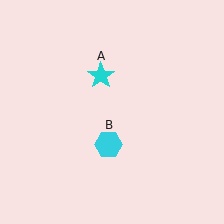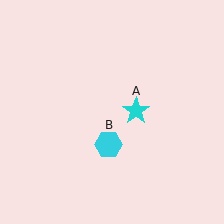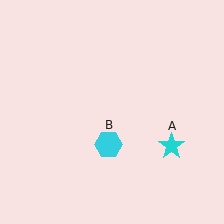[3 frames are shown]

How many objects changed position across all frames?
1 object changed position: cyan star (object A).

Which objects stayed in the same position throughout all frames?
Cyan hexagon (object B) remained stationary.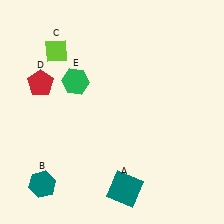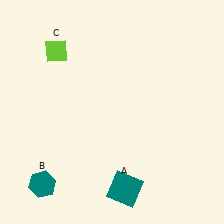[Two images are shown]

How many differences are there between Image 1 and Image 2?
There are 2 differences between the two images.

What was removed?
The green hexagon (E), the red pentagon (D) were removed in Image 2.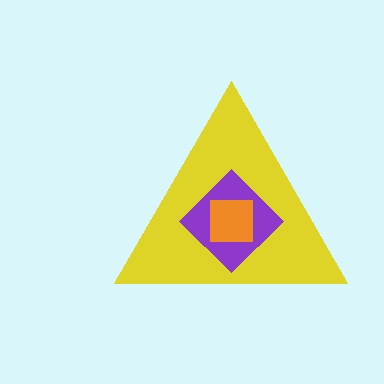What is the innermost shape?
The orange square.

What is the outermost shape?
The yellow triangle.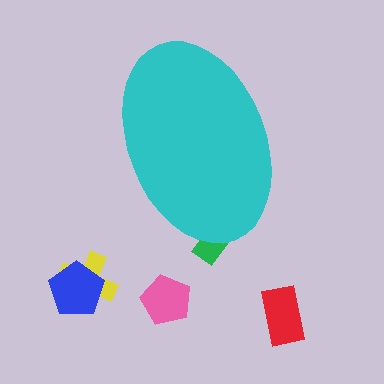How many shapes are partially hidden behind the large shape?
1 shape is partially hidden.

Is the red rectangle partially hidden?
No, the red rectangle is fully visible.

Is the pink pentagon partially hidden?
No, the pink pentagon is fully visible.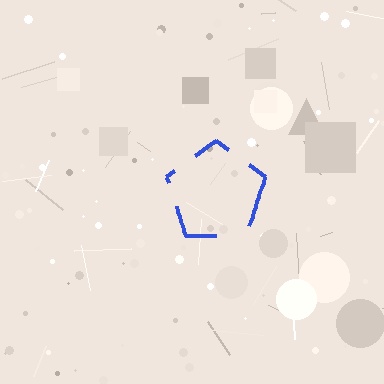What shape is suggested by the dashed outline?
The dashed outline suggests a pentagon.